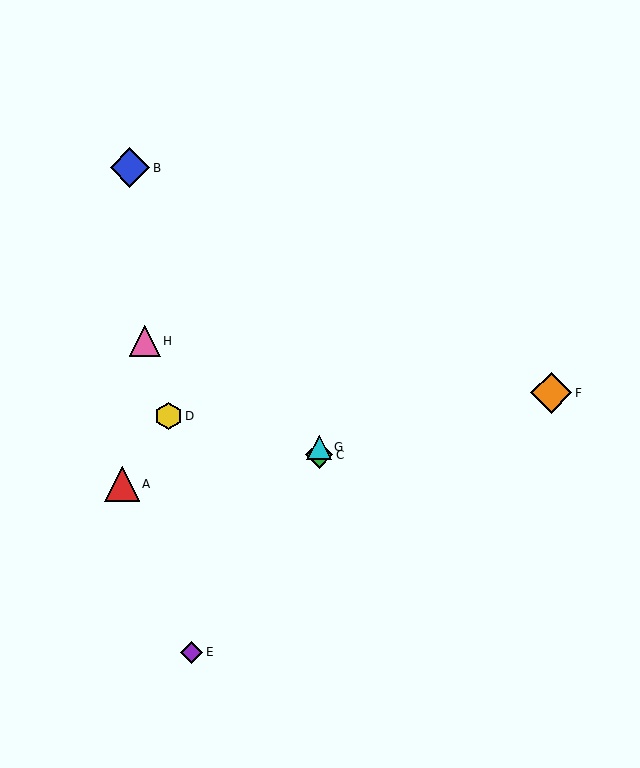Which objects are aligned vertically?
Objects C, G are aligned vertically.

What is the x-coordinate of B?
Object B is at x≈130.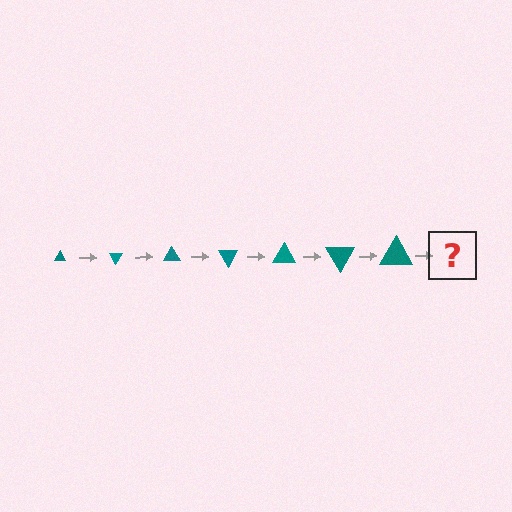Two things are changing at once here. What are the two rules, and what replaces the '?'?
The two rules are that the triangle grows larger each step and it rotates 60 degrees each step. The '?' should be a triangle, larger than the previous one and rotated 420 degrees from the start.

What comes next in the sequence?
The next element should be a triangle, larger than the previous one and rotated 420 degrees from the start.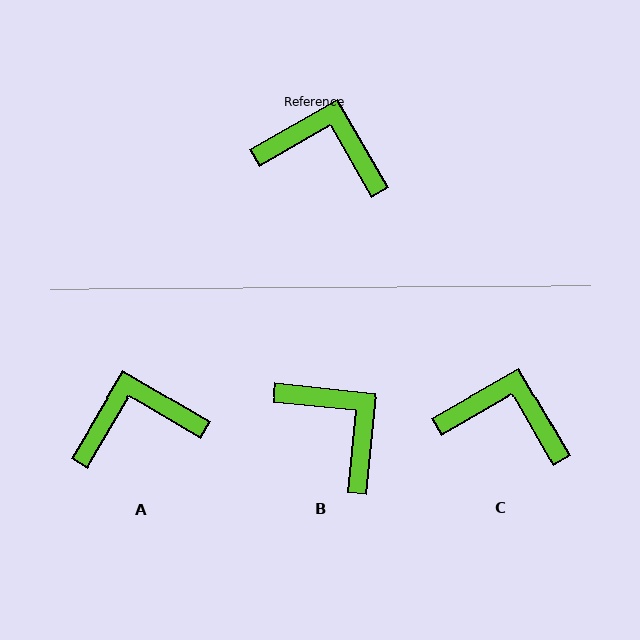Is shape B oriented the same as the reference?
No, it is off by about 36 degrees.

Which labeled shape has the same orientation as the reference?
C.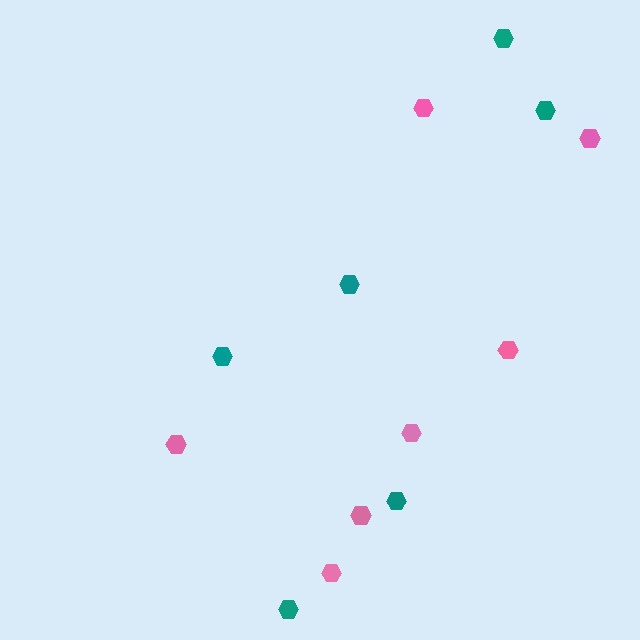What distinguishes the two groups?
There are 2 groups: one group of teal hexagons (6) and one group of pink hexagons (7).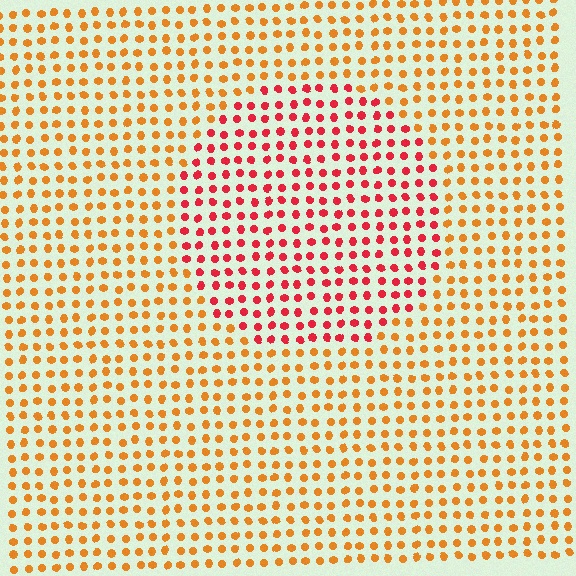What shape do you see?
I see a circle.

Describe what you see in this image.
The image is filled with small orange elements in a uniform arrangement. A circle-shaped region is visible where the elements are tinted to a slightly different hue, forming a subtle color boundary.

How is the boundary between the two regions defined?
The boundary is defined purely by a slight shift in hue (about 39 degrees). Spacing, size, and orientation are identical on both sides.